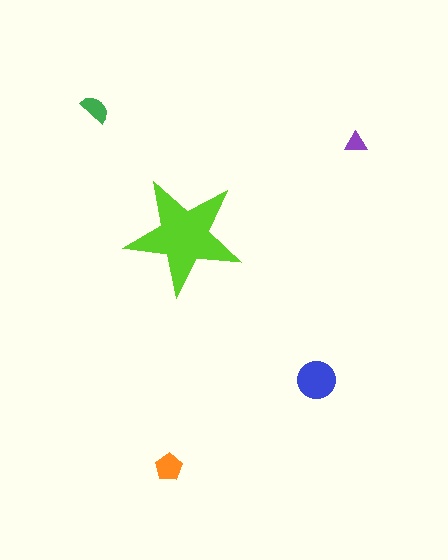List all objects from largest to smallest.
The lime star, the blue circle, the orange pentagon, the green semicircle, the purple triangle.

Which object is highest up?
The green semicircle is topmost.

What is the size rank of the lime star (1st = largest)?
1st.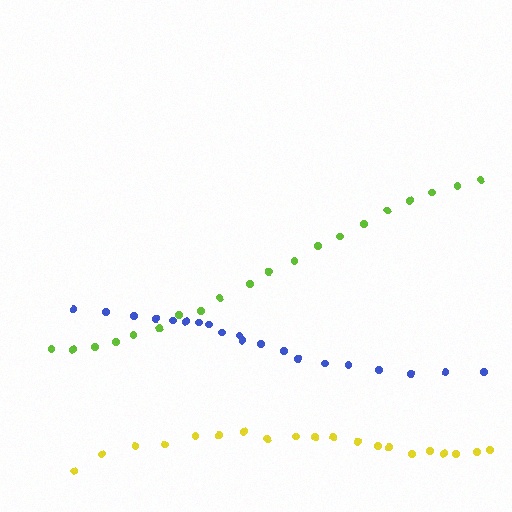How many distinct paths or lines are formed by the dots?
There are 3 distinct paths.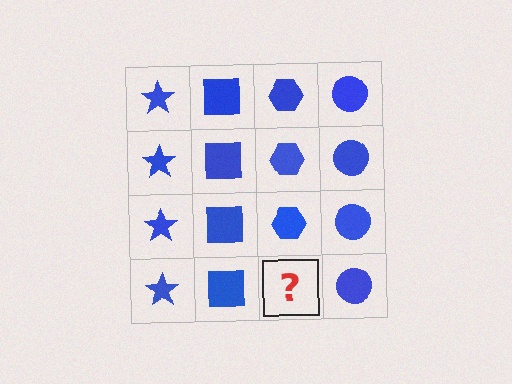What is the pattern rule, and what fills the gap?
The rule is that each column has a consistent shape. The gap should be filled with a blue hexagon.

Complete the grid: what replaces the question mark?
The question mark should be replaced with a blue hexagon.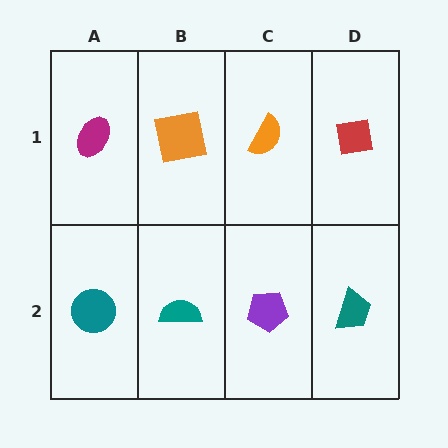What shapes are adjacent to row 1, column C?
A purple pentagon (row 2, column C), an orange square (row 1, column B), a red square (row 1, column D).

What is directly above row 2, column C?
An orange semicircle.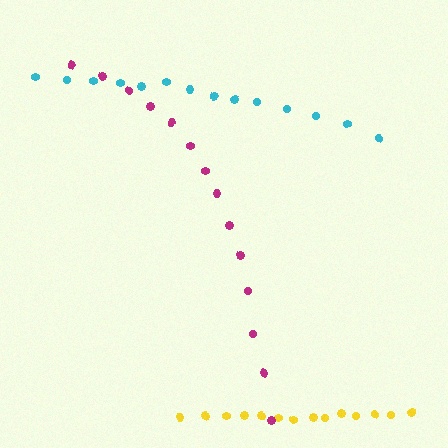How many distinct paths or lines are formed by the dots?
There are 3 distinct paths.